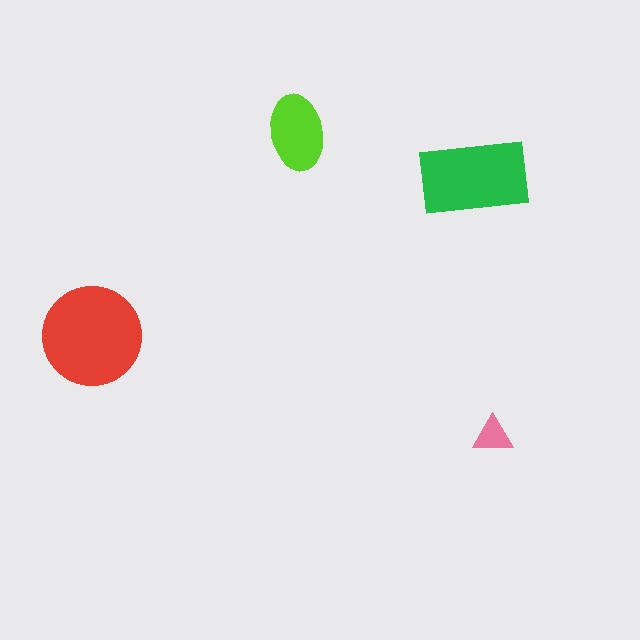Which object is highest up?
The lime ellipse is topmost.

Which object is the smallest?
The pink triangle.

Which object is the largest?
The red circle.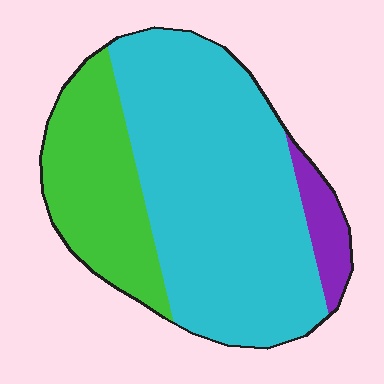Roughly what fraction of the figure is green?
Green takes up about one quarter (1/4) of the figure.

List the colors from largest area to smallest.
From largest to smallest: cyan, green, purple.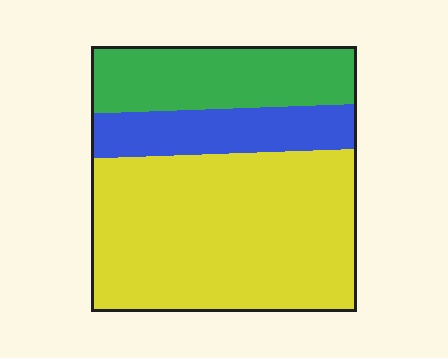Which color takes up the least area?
Blue, at roughly 15%.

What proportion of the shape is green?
Green covers about 25% of the shape.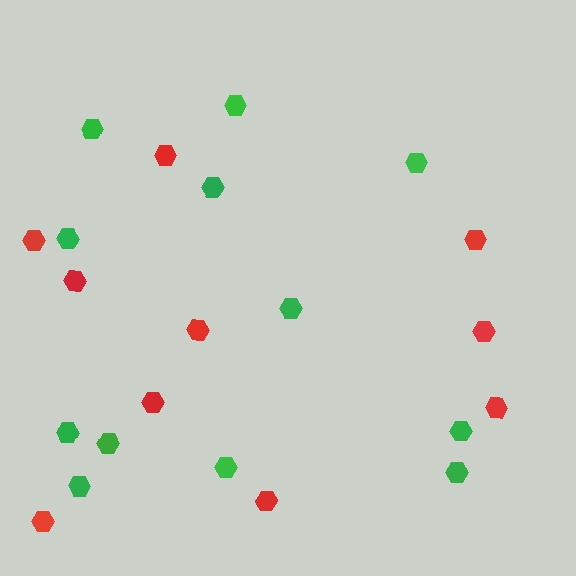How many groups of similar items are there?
There are 2 groups: one group of green hexagons (12) and one group of red hexagons (10).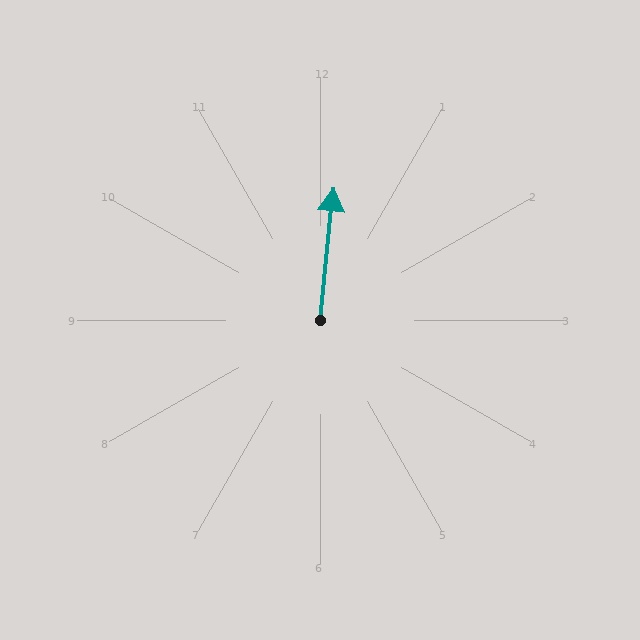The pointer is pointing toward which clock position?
Roughly 12 o'clock.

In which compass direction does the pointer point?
North.